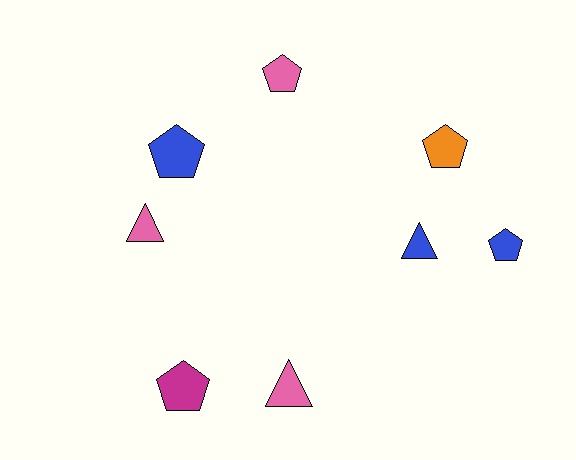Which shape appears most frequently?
Pentagon, with 5 objects.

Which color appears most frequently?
Pink, with 3 objects.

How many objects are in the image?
There are 8 objects.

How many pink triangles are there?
There are 2 pink triangles.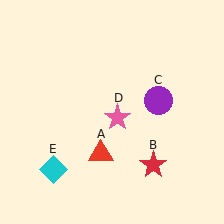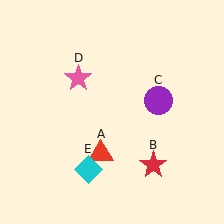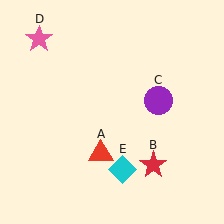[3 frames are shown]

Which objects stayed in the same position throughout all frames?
Red triangle (object A) and red star (object B) and purple circle (object C) remained stationary.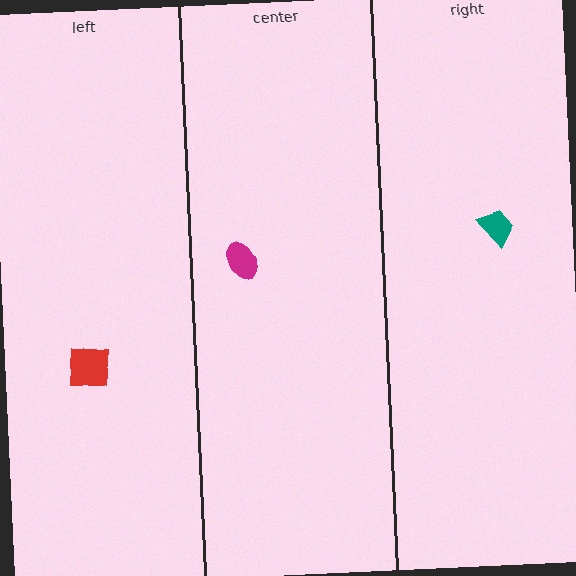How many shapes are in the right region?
1.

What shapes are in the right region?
The teal trapezoid.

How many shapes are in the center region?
1.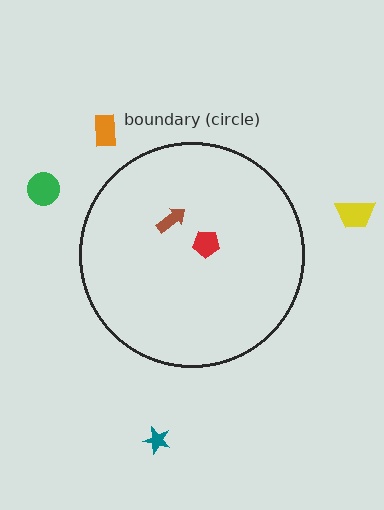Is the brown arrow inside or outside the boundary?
Inside.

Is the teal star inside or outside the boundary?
Outside.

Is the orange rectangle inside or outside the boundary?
Outside.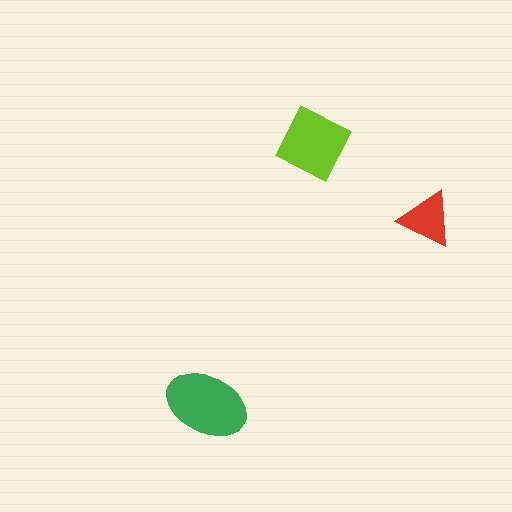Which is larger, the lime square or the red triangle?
The lime square.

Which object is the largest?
The green ellipse.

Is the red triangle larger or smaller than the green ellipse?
Smaller.